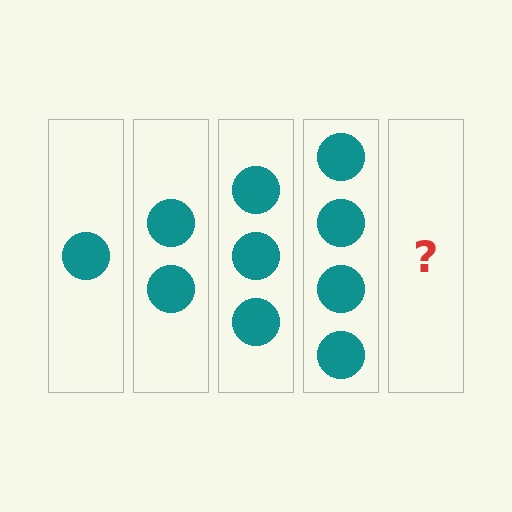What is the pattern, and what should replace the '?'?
The pattern is that each step adds one more circle. The '?' should be 5 circles.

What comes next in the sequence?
The next element should be 5 circles.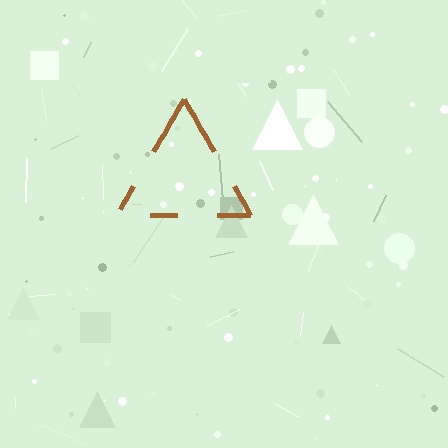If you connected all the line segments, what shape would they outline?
They would outline a triangle.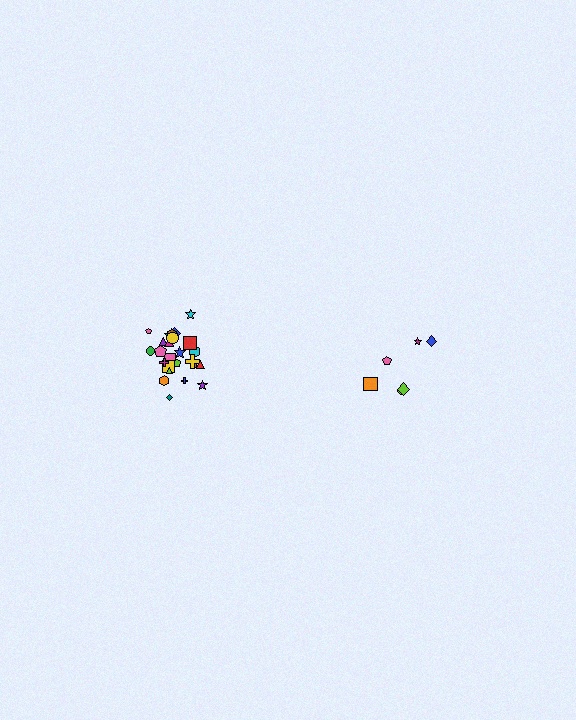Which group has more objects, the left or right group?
The left group.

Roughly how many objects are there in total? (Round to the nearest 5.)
Roughly 30 objects in total.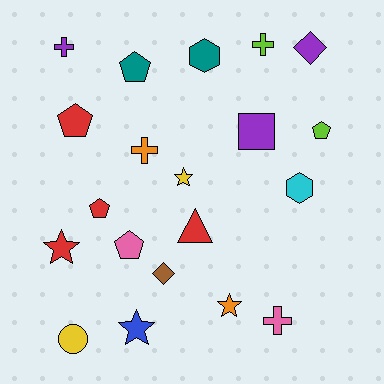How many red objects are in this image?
There are 4 red objects.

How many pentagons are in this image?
There are 5 pentagons.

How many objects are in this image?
There are 20 objects.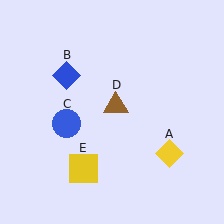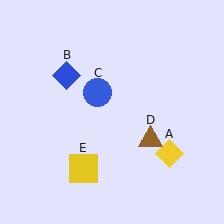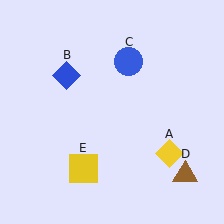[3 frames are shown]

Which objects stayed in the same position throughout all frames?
Yellow diamond (object A) and blue diamond (object B) and yellow square (object E) remained stationary.